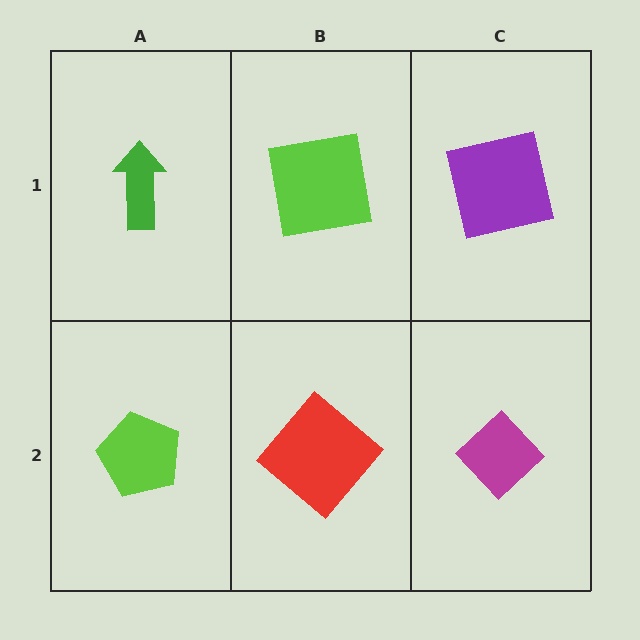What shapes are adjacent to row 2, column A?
A green arrow (row 1, column A), a red diamond (row 2, column B).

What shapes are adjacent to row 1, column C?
A magenta diamond (row 2, column C), a lime square (row 1, column B).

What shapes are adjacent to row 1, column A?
A lime pentagon (row 2, column A), a lime square (row 1, column B).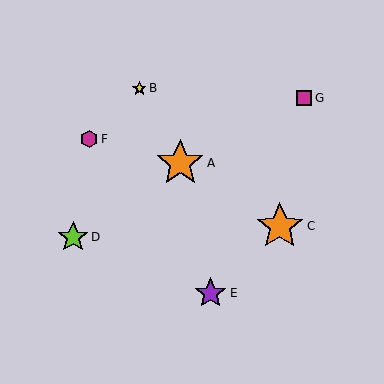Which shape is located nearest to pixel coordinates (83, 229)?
The lime star (labeled D) at (73, 237) is nearest to that location.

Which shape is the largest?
The orange star (labeled A) is the largest.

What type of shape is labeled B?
Shape B is a yellow star.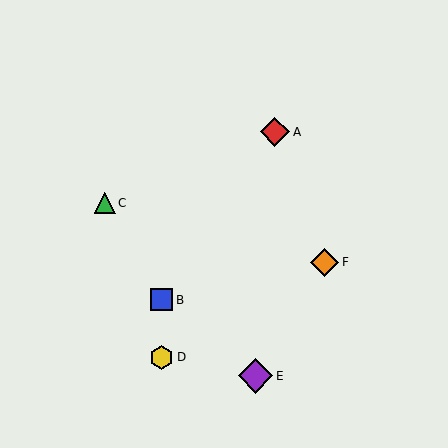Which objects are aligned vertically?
Objects B, D are aligned vertically.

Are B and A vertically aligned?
No, B is at x≈162 and A is at x≈275.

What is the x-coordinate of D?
Object D is at x≈162.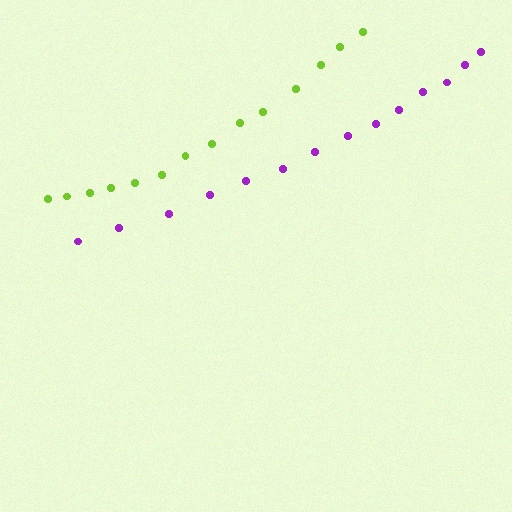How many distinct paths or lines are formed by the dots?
There are 2 distinct paths.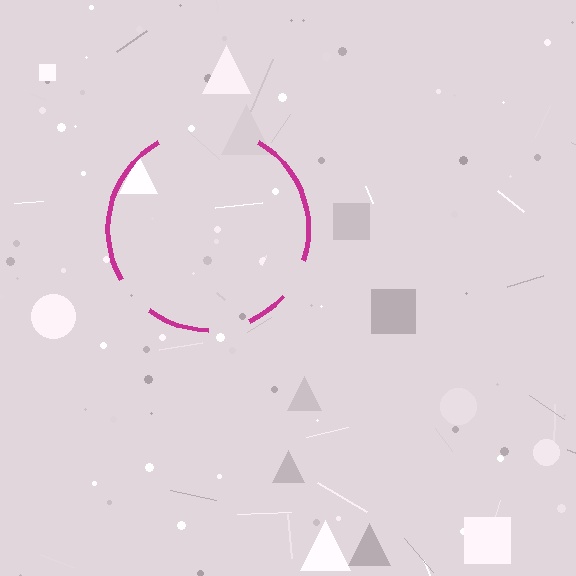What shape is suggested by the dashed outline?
The dashed outline suggests a circle.